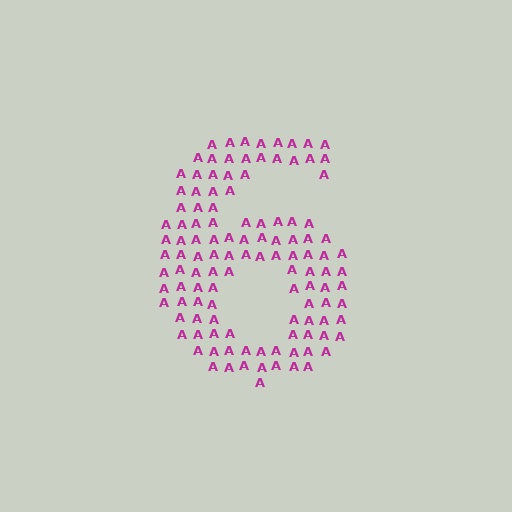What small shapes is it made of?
It is made of small letter A's.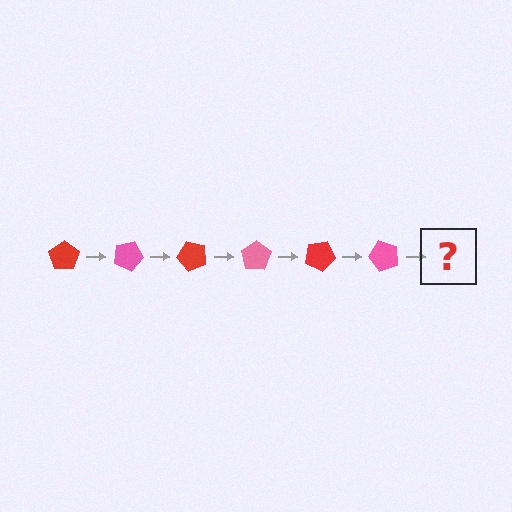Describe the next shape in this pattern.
It should be a red pentagon, rotated 150 degrees from the start.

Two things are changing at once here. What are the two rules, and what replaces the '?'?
The two rules are that it rotates 25 degrees each step and the color cycles through red and pink. The '?' should be a red pentagon, rotated 150 degrees from the start.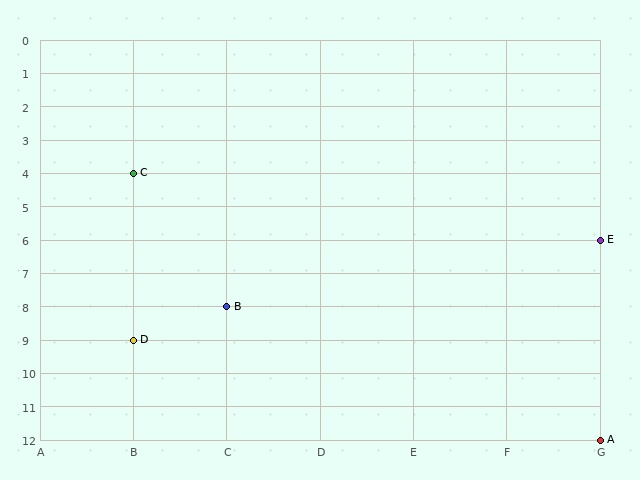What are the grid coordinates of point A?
Point A is at grid coordinates (G, 12).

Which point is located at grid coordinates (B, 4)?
Point C is at (B, 4).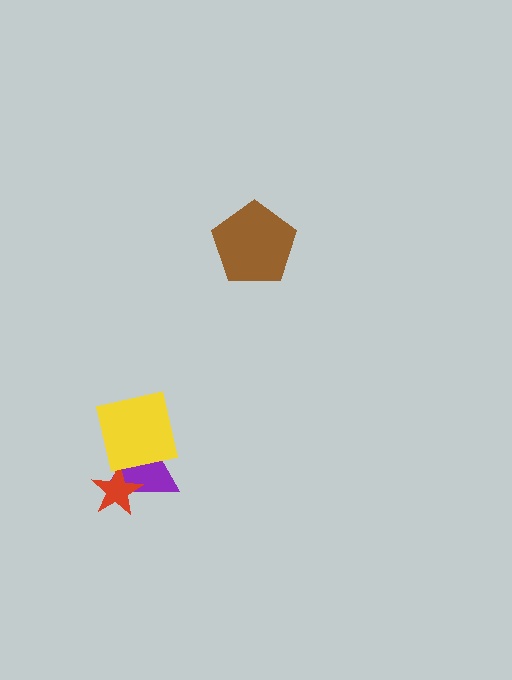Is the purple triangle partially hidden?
Yes, it is partially covered by another shape.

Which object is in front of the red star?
The yellow square is in front of the red star.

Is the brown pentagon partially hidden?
No, no other shape covers it.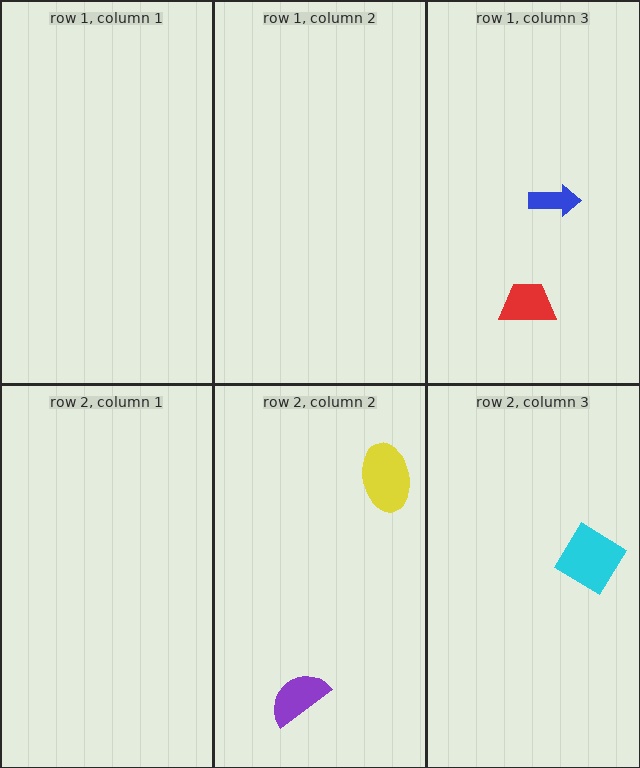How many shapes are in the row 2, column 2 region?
2.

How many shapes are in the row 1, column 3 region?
2.